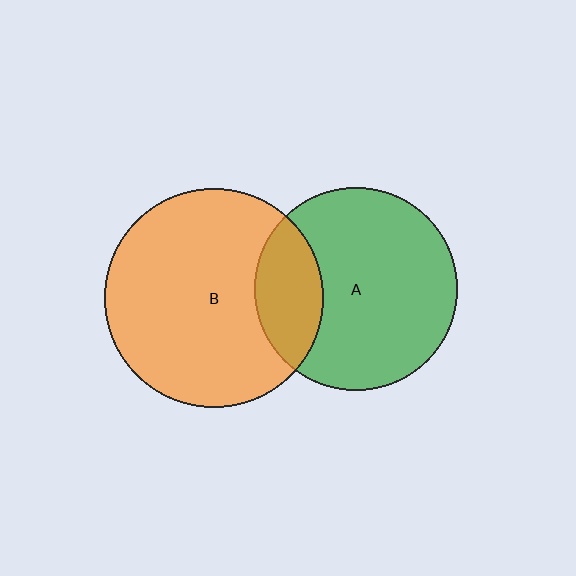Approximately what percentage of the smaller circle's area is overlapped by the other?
Approximately 25%.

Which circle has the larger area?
Circle B (orange).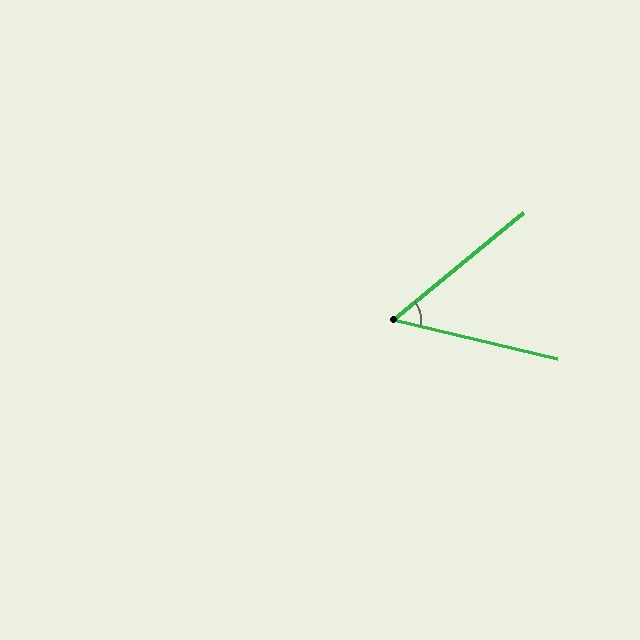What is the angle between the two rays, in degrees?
Approximately 53 degrees.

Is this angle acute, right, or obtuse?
It is acute.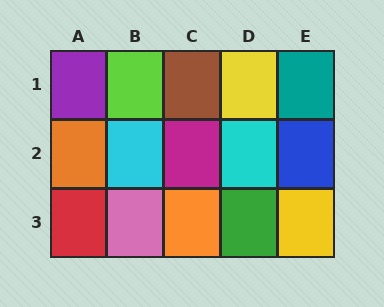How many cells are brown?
1 cell is brown.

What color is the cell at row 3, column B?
Pink.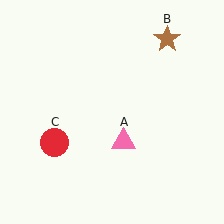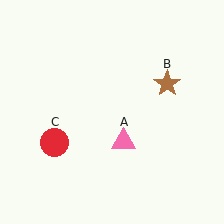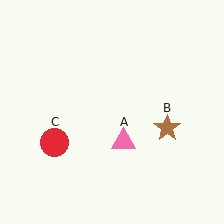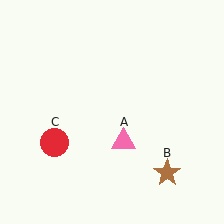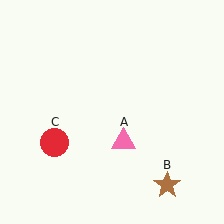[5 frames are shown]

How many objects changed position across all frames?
1 object changed position: brown star (object B).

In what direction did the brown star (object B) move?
The brown star (object B) moved down.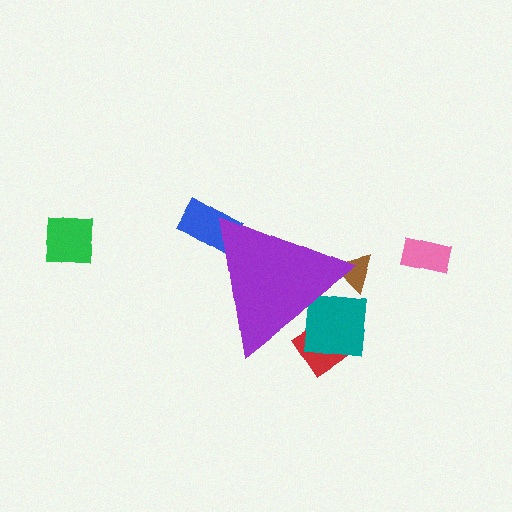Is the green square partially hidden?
No, the green square is fully visible.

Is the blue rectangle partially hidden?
Yes, the blue rectangle is partially hidden behind the purple triangle.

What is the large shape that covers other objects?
A purple triangle.